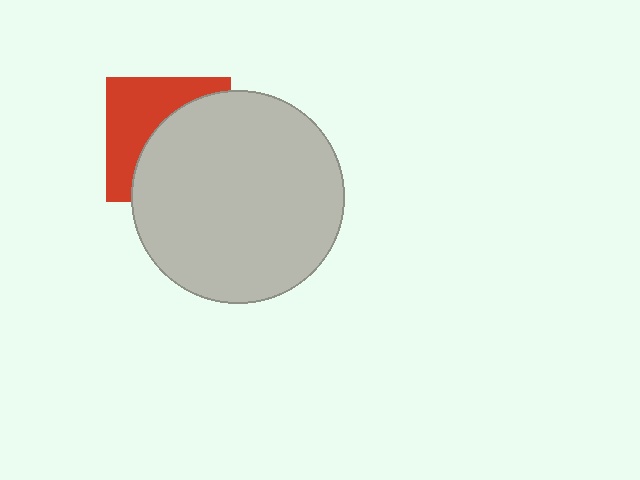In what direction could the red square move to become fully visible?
The red square could move toward the upper-left. That would shift it out from behind the light gray circle entirely.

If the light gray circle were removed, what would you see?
You would see the complete red square.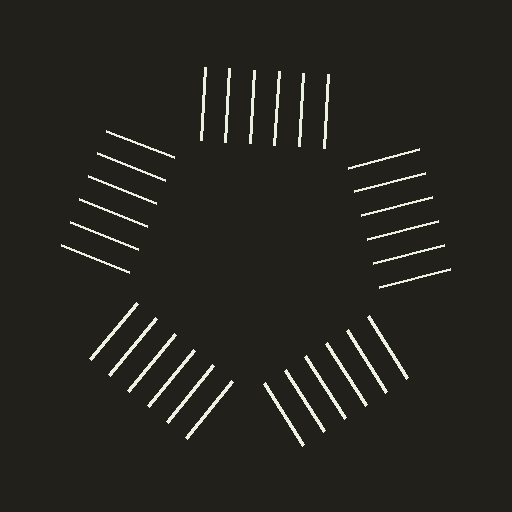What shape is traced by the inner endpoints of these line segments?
An illusory pentagon — the line segments terminate on its edges but no continuous stroke is drawn.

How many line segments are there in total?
30 — 6 along each of the 5 edges.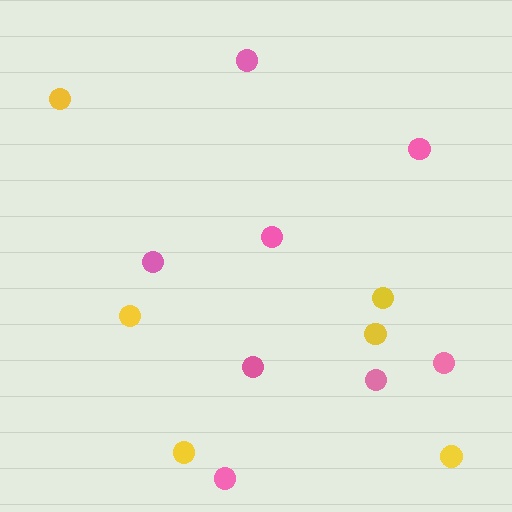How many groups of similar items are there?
There are 2 groups: one group of pink circles (8) and one group of yellow circles (6).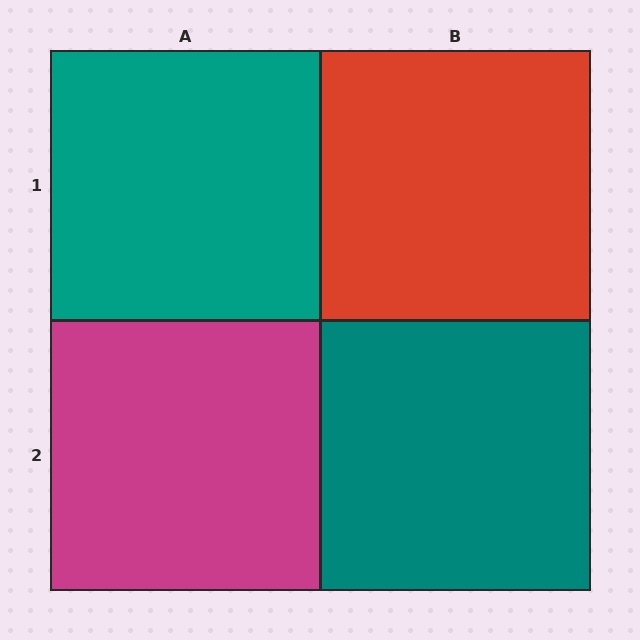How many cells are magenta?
1 cell is magenta.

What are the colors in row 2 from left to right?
Magenta, teal.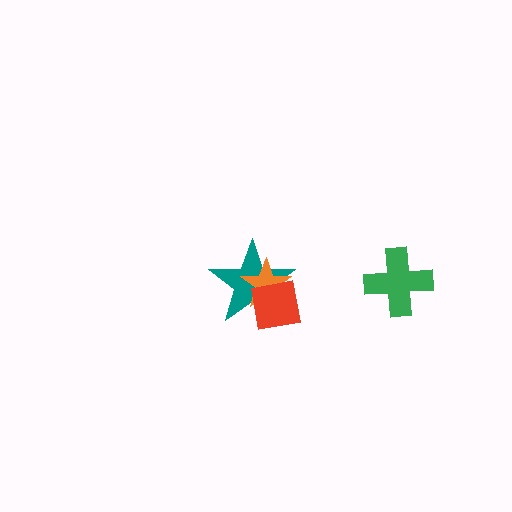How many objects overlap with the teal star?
2 objects overlap with the teal star.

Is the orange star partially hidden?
Yes, it is partially covered by another shape.